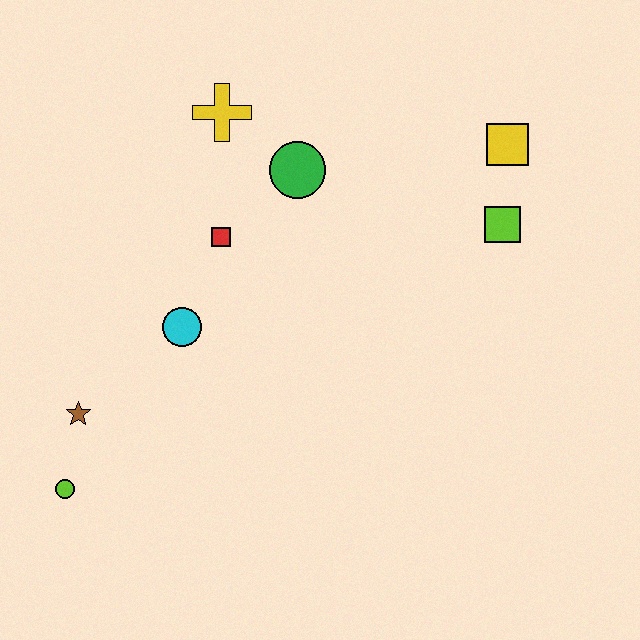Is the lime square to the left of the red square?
No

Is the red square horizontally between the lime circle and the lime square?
Yes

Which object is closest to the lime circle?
The brown star is closest to the lime circle.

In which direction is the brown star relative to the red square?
The brown star is below the red square.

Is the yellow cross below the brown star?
No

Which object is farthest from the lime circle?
The yellow square is farthest from the lime circle.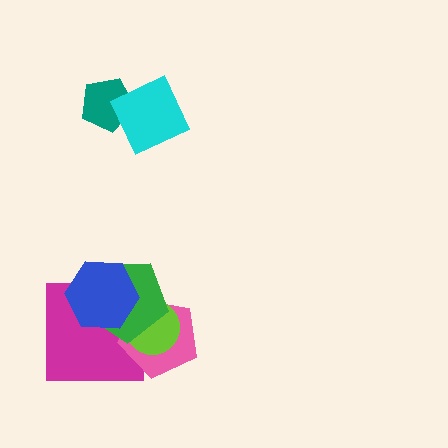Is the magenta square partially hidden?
Yes, it is partially covered by another shape.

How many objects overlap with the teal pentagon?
1 object overlaps with the teal pentagon.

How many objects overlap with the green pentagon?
4 objects overlap with the green pentagon.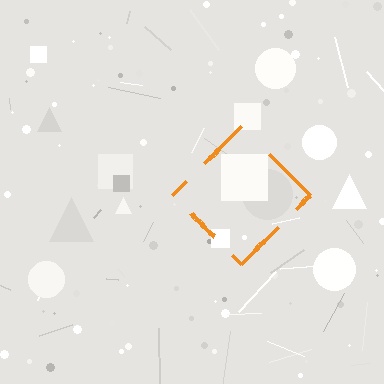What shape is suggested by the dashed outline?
The dashed outline suggests a diamond.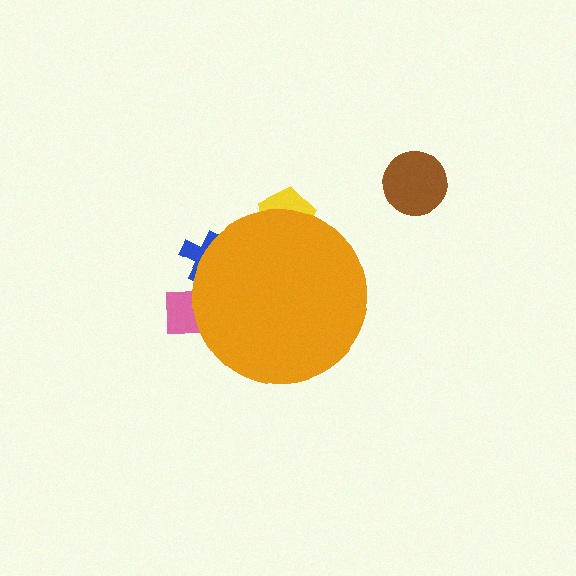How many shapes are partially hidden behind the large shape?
3 shapes are partially hidden.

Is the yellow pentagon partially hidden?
Yes, the yellow pentagon is partially hidden behind the orange circle.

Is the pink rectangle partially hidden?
Yes, the pink rectangle is partially hidden behind the orange circle.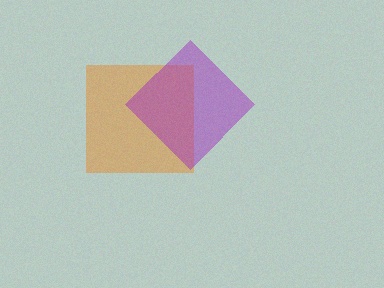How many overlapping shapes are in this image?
There are 2 overlapping shapes in the image.